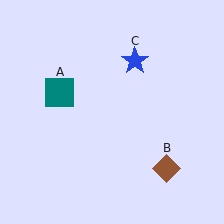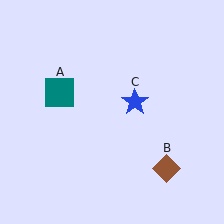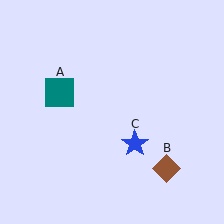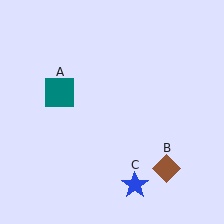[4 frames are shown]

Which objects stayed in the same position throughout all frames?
Teal square (object A) and brown diamond (object B) remained stationary.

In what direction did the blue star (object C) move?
The blue star (object C) moved down.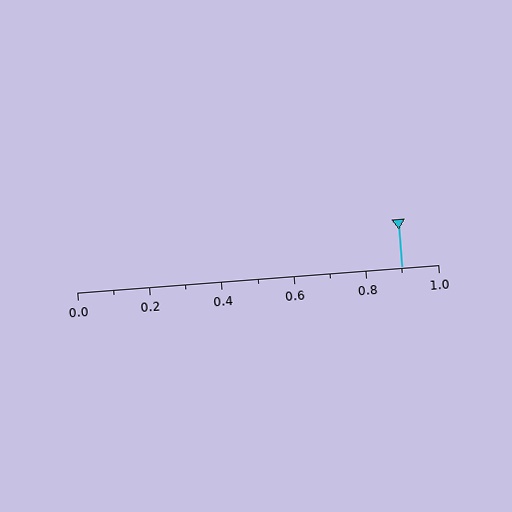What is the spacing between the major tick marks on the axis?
The major ticks are spaced 0.2 apart.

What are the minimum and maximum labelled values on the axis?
The axis runs from 0.0 to 1.0.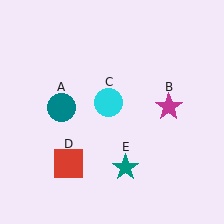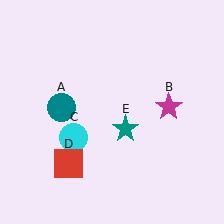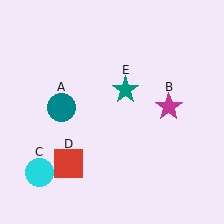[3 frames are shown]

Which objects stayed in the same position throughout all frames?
Teal circle (object A) and magenta star (object B) and red square (object D) remained stationary.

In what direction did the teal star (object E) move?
The teal star (object E) moved up.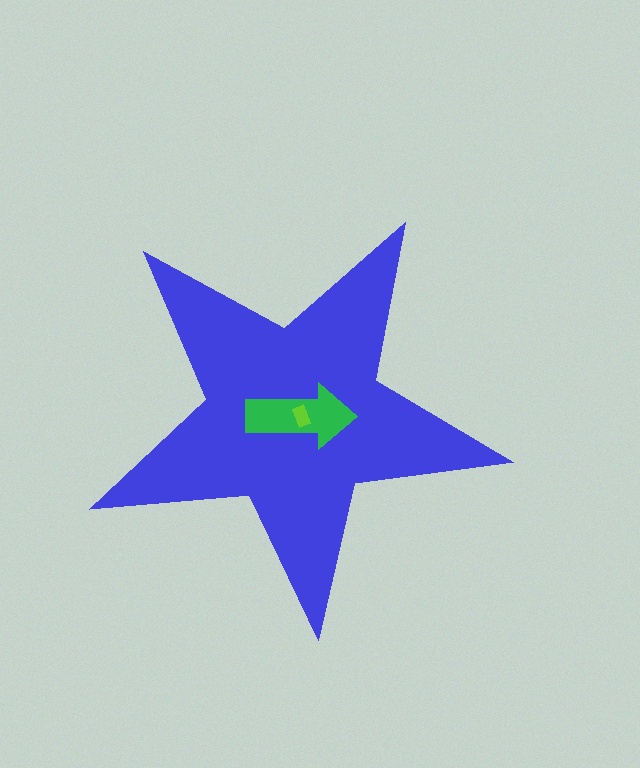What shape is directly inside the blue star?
The green arrow.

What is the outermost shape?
The blue star.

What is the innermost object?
The lime rectangle.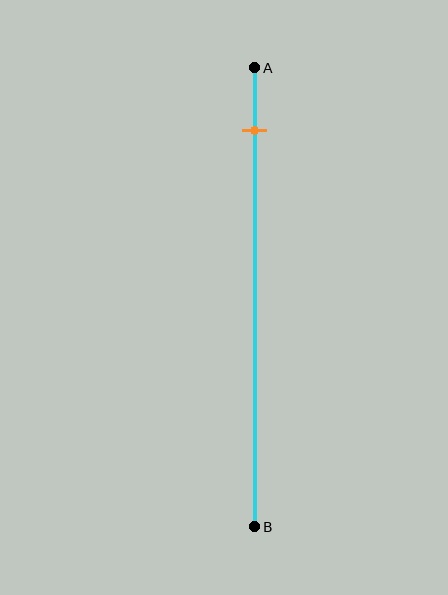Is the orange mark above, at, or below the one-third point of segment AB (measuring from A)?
The orange mark is above the one-third point of segment AB.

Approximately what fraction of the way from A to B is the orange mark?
The orange mark is approximately 15% of the way from A to B.